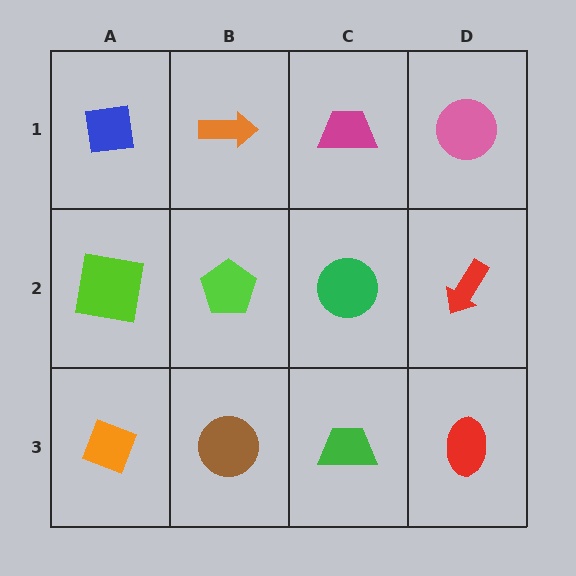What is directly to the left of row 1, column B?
A blue square.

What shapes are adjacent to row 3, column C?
A green circle (row 2, column C), a brown circle (row 3, column B), a red ellipse (row 3, column D).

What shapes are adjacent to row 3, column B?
A lime pentagon (row 2, column B), an orange diamond (row 3, column A), a green trapezoid (row 3, column C).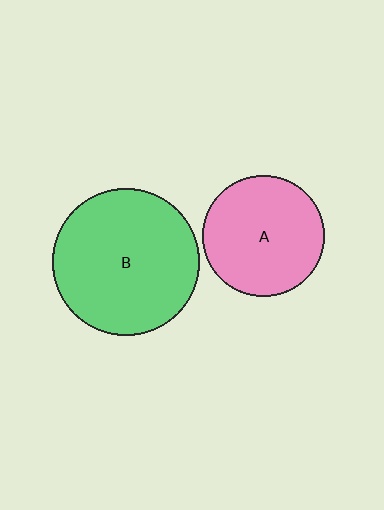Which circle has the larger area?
Circle B (green).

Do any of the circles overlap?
No, none of the circles overlap.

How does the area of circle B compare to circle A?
Approximately 1.5 times.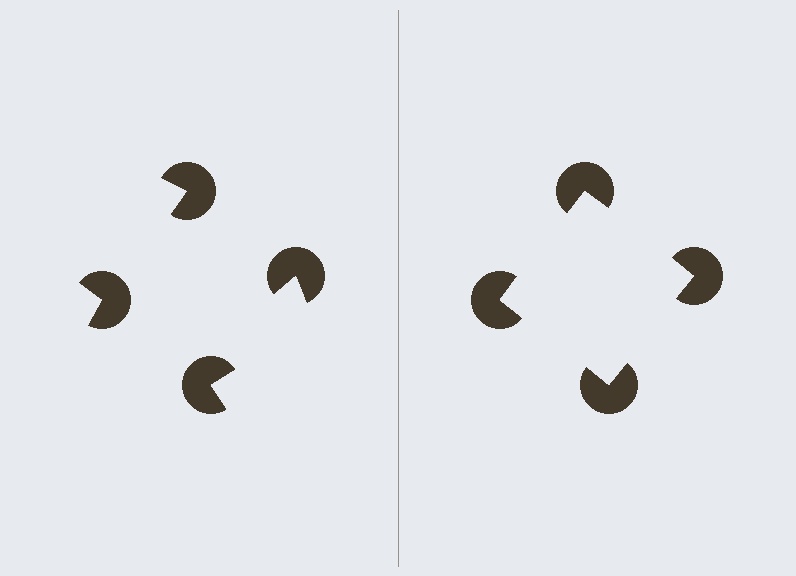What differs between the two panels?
The pac-man discs are positioned identically on both sides; only the wedge orientations differ. On the right they align to a square; on the left they are misaligned.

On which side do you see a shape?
An illusory square appears on the right side. On the left side the wedge cuts are rotated, so no coherent shape forms.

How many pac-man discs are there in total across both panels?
8 — 4 on each side.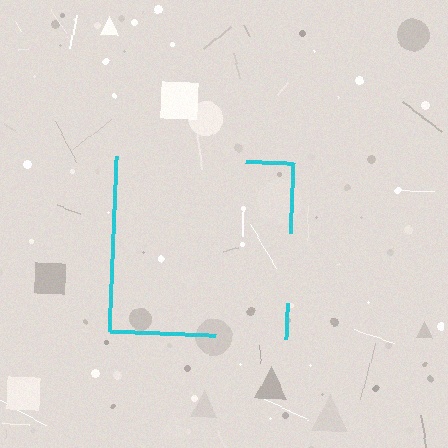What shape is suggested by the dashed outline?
The dashed outline suggests a square.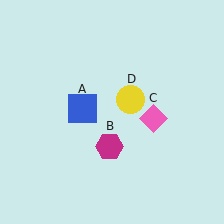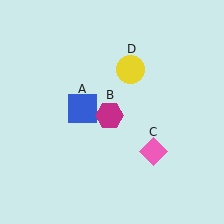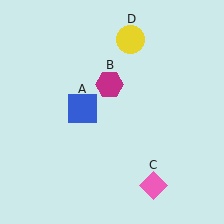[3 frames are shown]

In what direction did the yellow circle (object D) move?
The yellow circle (object D) moved up.